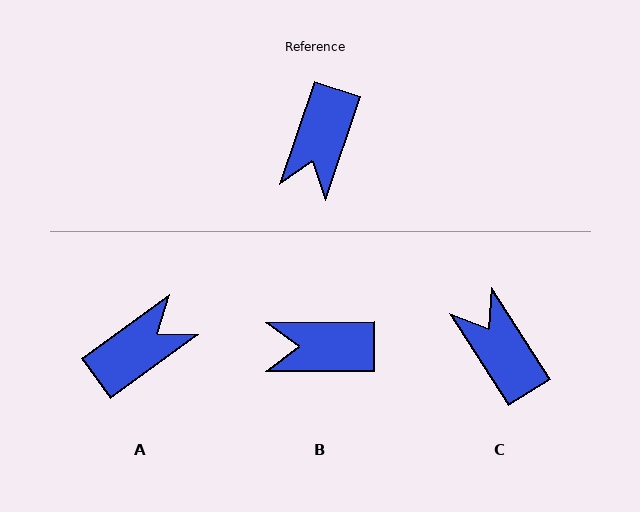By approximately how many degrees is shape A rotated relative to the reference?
Approximately 145 degrees counter-clockwise.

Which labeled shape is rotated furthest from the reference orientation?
A, about 145 degrees away.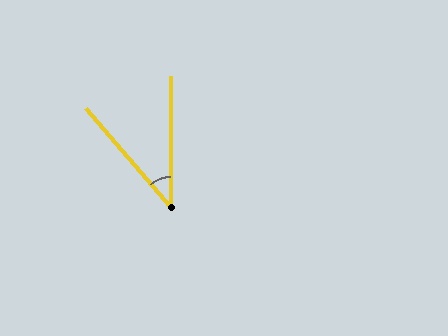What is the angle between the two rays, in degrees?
Approximately 41 degrees.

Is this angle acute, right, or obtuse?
It is acute.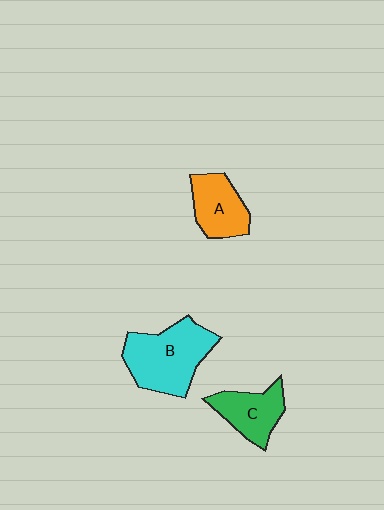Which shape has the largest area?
Shape B (cyan).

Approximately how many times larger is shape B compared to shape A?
Approximately 1.6 times.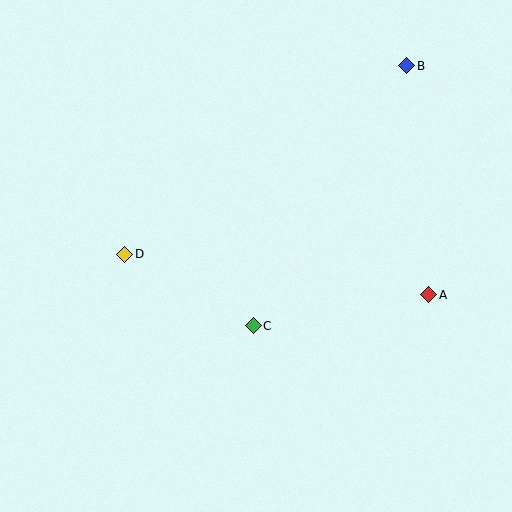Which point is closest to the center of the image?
Point C at (253, 326) is closest to the center.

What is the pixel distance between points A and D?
The distance between A and D is 306 pixels.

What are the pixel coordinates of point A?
Point A is at (429, 295).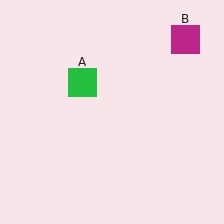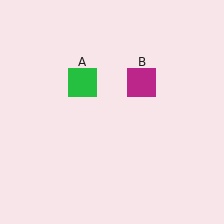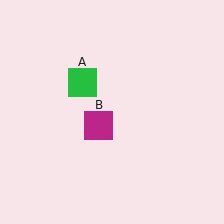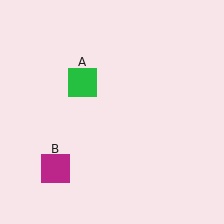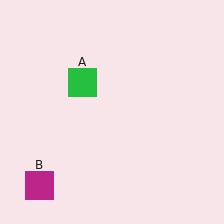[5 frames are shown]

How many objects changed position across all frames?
1 object changed position: magenta square (object B).